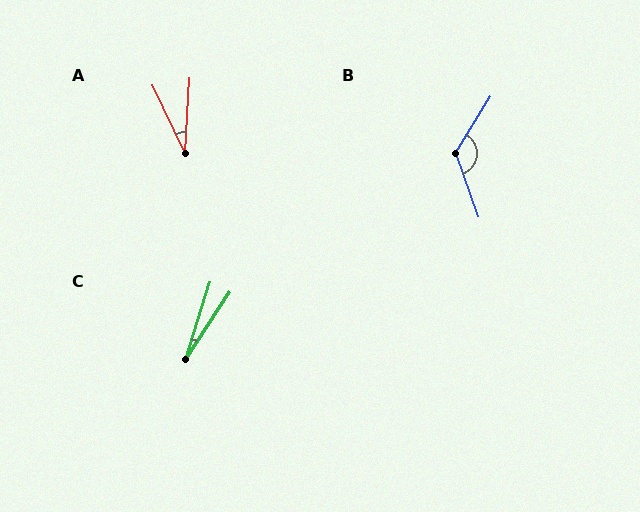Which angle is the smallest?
C, at approximately 15 degrees.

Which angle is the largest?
B, at approximately 130 degrees.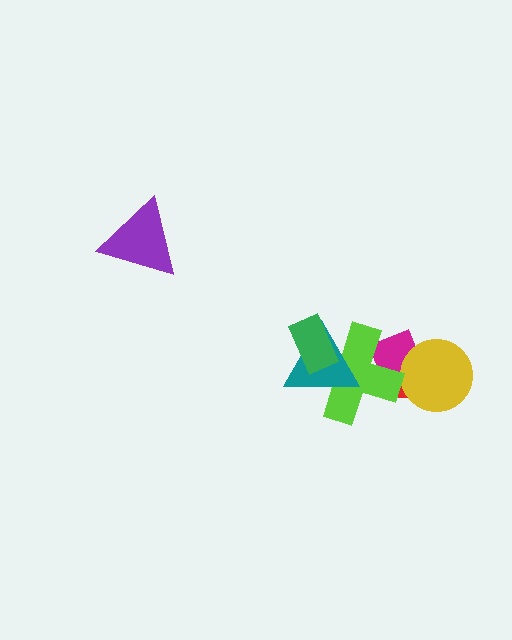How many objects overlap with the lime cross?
4 objects overlap with the lime cross.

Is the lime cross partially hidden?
Yes, it is partially covered by another shape.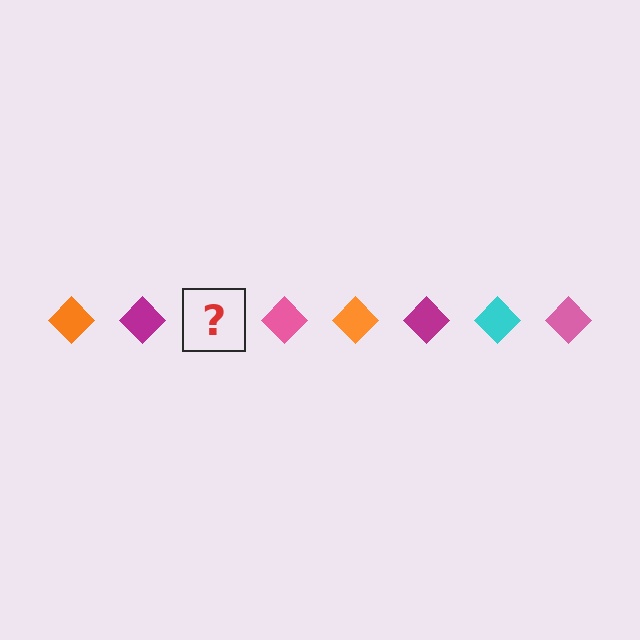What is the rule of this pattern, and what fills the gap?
The rule is that the pattern cycles through orange, magenta, cyan, pink diamonds. The gap should be filled with a cyan diamond.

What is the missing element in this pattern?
The missing element is a cyan diamond.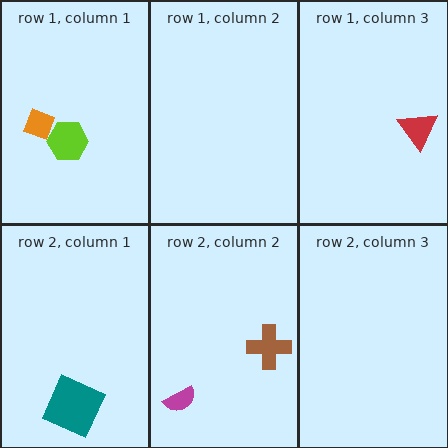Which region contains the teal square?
The row 2, column 1 region.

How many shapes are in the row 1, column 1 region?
2.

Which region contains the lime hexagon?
The row 1, column 1 region.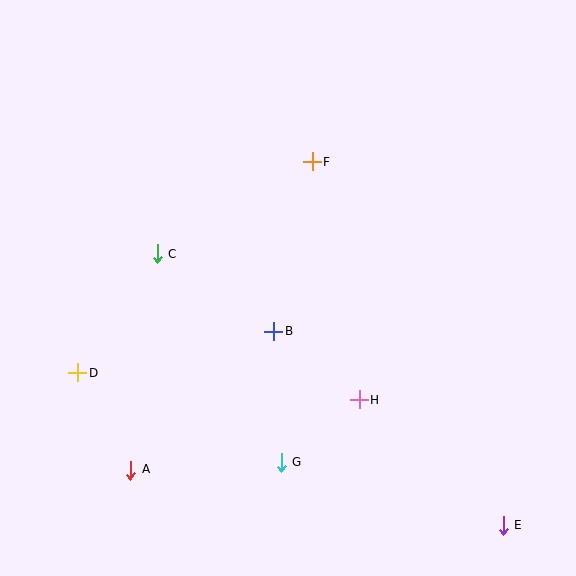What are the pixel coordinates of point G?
Point G is at (281, 462).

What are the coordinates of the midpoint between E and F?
The midpoint between E and F is at (408, 344).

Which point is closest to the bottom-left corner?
Point A is closest to the bottom-left corner.